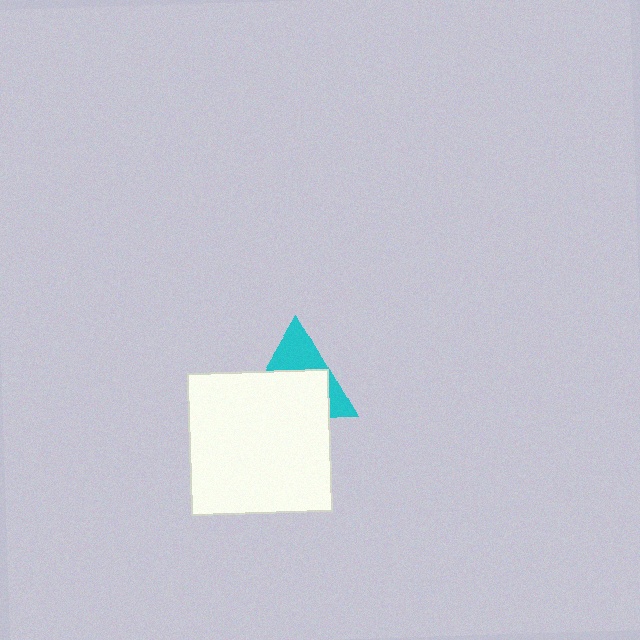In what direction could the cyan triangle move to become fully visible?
The cyan triangle could move up. That would shift it out from behind the white square entirely.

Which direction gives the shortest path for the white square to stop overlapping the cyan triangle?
Moving down gives the shortest separation.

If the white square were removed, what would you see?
You would see the complete cyan triangle.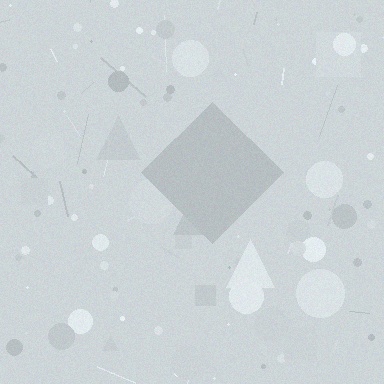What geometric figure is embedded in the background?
A diamond is embedded in the background.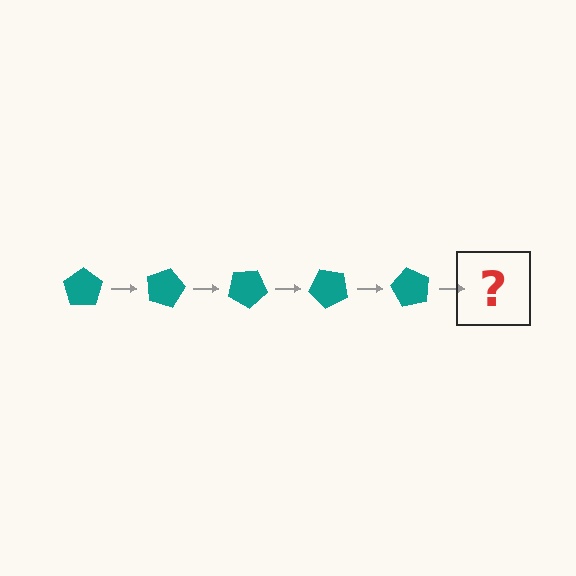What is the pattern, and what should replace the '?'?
The pattern is that the pentagon rotates 15 degrees each step. The '?' should be a teal pentagon rotated 75 degrees.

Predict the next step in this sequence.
The next step is a teal pentagon rotated 75 degrees.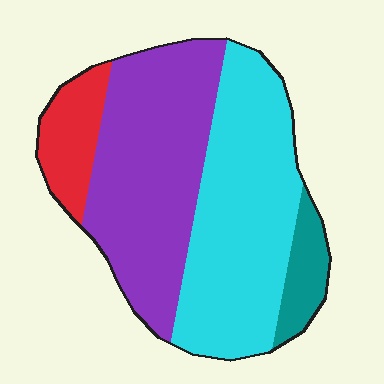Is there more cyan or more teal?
Cyan.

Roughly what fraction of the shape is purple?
Purple takes up between a third and a half of the shape.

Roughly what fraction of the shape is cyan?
Cyan takes up about two fifths (2/5) of the shape.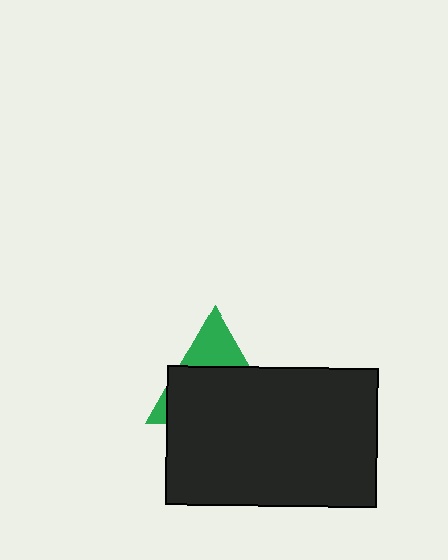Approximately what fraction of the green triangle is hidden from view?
Roughly 70% of the green triangle is hidden behind the black rectangle.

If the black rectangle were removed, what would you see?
You would see the complete green triangle.